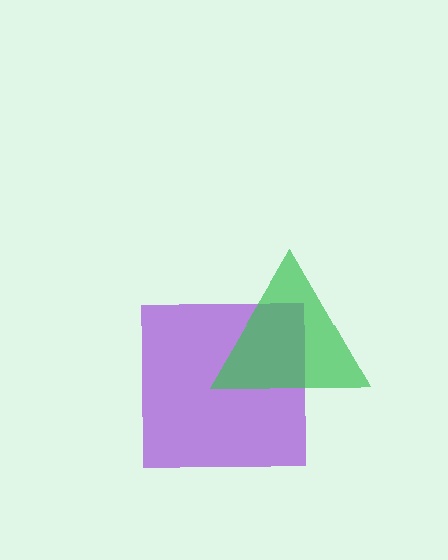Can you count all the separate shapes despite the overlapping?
Yes, there are 2 separate shapes.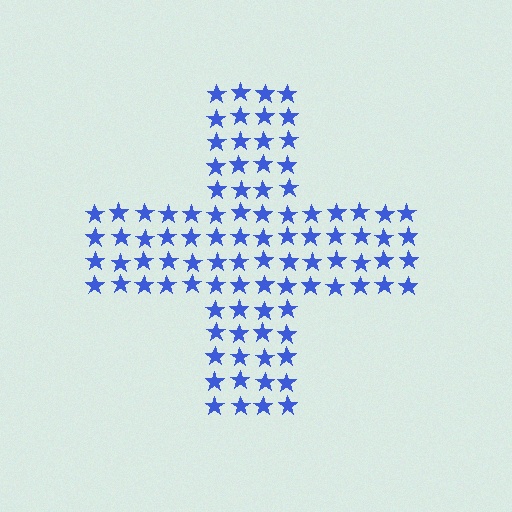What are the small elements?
The small elements are stars.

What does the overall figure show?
The overall figure shows a cross.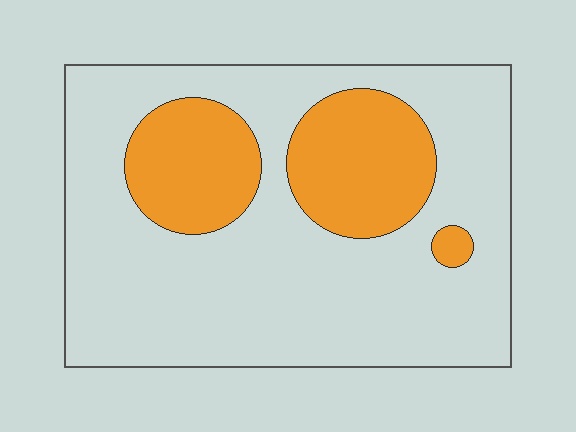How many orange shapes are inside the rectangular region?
3.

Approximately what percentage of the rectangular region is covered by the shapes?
Approximately 25%.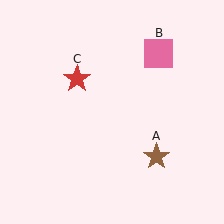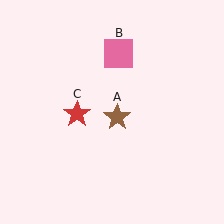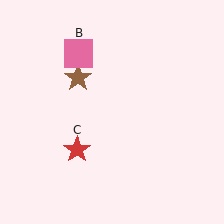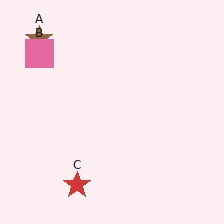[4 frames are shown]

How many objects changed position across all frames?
3 objects changed position: brown star (object A), pink square (object B), red star (object C).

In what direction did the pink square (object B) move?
The pink square (object B) moved left.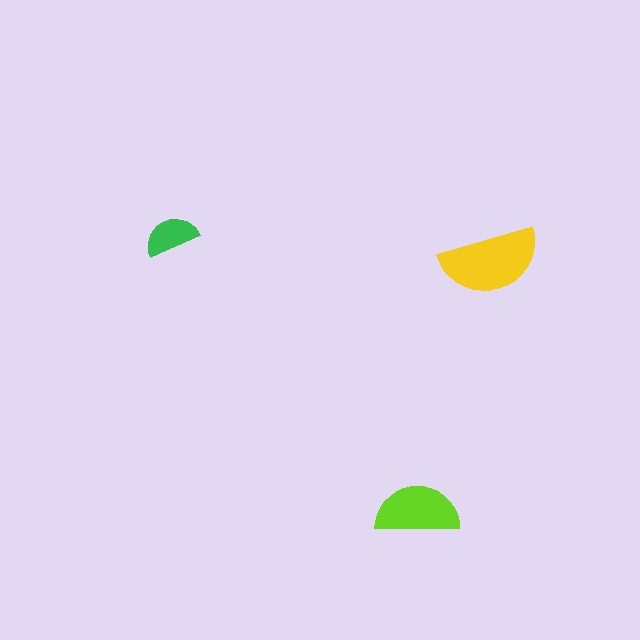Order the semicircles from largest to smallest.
the yellow one, the lime one, the green one.